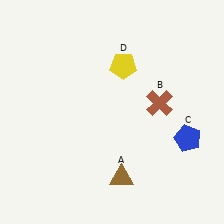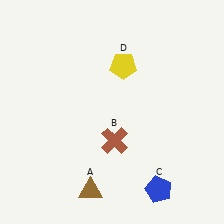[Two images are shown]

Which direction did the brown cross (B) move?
The brown cross (B) moved left.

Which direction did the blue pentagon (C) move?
The blue pentagon (C) moved down.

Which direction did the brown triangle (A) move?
The brown triangle (A) moved left.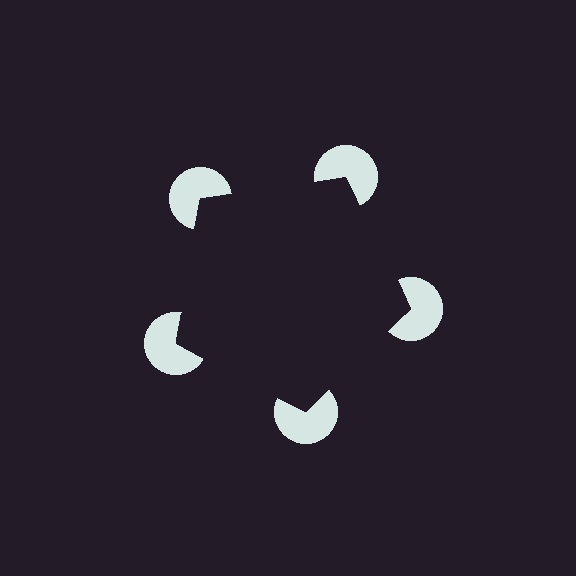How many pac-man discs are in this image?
There are 5 — one at each vertex of the illusory pentagon.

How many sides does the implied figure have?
5 sides.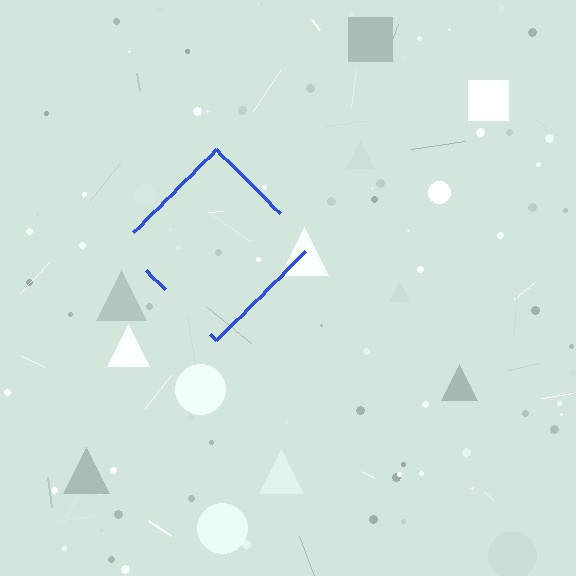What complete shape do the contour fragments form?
The contour fragments form a diamond.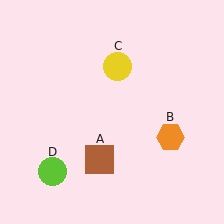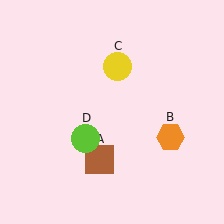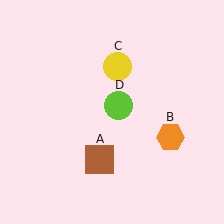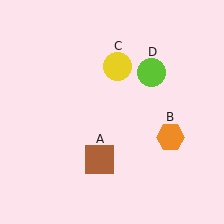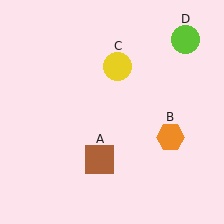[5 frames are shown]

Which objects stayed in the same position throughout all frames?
Brown square (object A) and orange hexagon (object B) and yellow circle (object C) remained stationary.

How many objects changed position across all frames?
1 object changed position: lime circle (object D).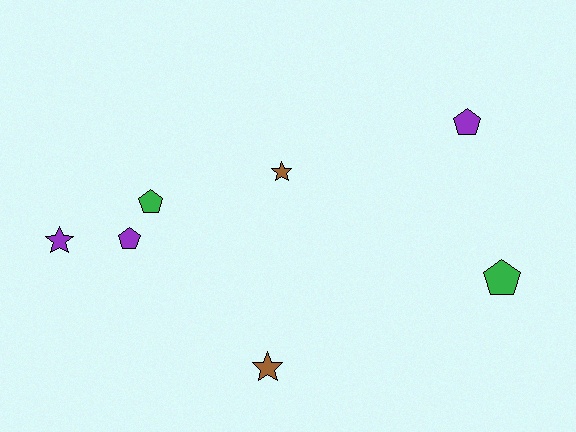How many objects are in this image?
There are 7 objects.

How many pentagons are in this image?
There are 4 pentagons.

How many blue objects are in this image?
There are no blue objects.